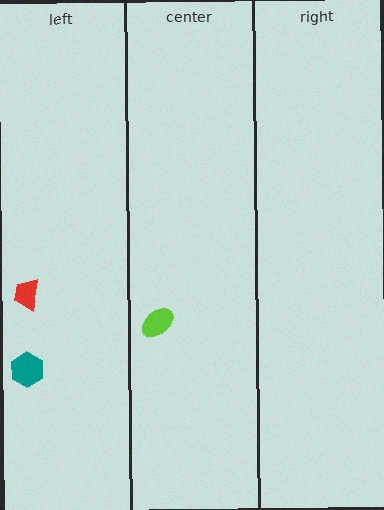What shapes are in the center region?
The lime ellipse.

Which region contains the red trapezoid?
The left region.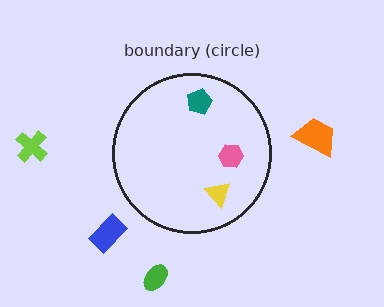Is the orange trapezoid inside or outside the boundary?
Outside.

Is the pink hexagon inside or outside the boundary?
Inside.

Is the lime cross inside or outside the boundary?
Outside.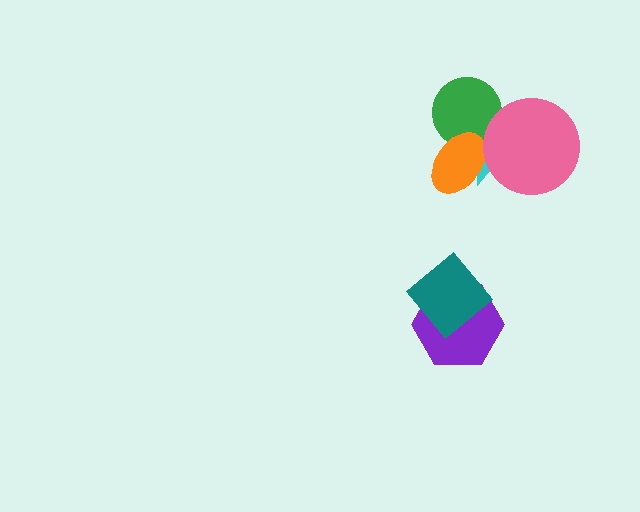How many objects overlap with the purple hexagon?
1 object overlaps with the purple hexagon.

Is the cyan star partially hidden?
Yes, it is partially covered by another shape.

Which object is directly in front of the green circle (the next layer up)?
The orange ellipse is directly in front of the green circle.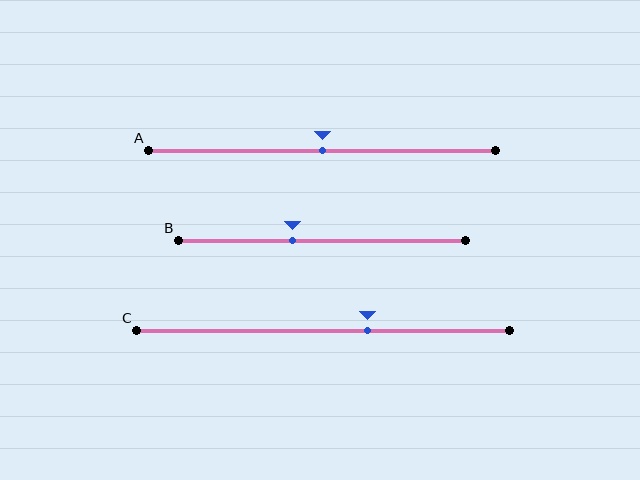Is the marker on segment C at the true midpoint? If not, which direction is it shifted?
No, the marker on segment C is shifted to the right by about 12% of the segment length.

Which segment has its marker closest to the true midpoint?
Segment A has its marker closest to the true midpoint.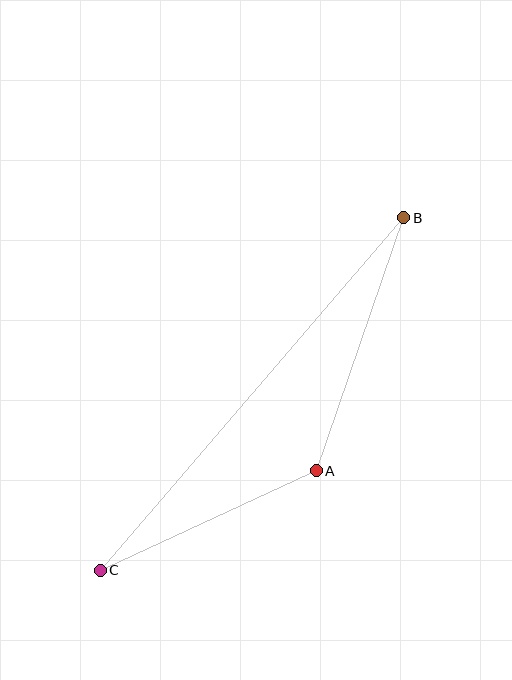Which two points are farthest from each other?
Points B and C are farthest from each other.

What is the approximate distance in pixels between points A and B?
The distance between A and B is approximately 268 pixels.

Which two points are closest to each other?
Points A and C are closest to each other.